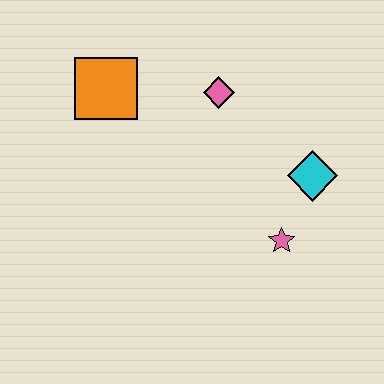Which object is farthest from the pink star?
The orange square is farthest from the pink star.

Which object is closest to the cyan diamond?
The pink star is closest to the cyan diamond.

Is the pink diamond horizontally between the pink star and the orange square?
Yes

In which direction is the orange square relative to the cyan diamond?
The orange square is to the left of the cyan diamond.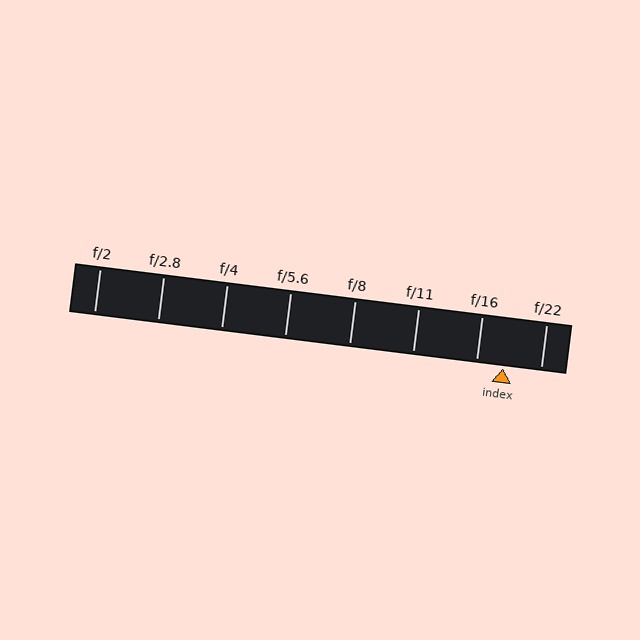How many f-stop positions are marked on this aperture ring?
There are 8 f-stop positions marked.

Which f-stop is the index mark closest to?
The index mark is closest to f/16.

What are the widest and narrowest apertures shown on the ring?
The widest aperture shown is f/2 and the narrowest is f/22.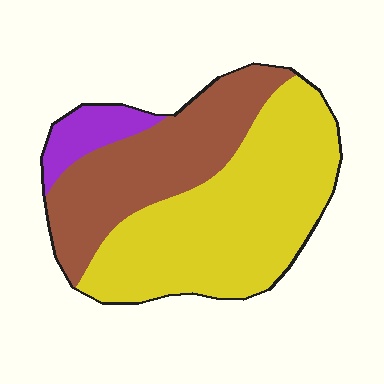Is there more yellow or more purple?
Yellow.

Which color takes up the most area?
Yellow, at roughly 55%.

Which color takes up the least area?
Purple, at roughly 10%.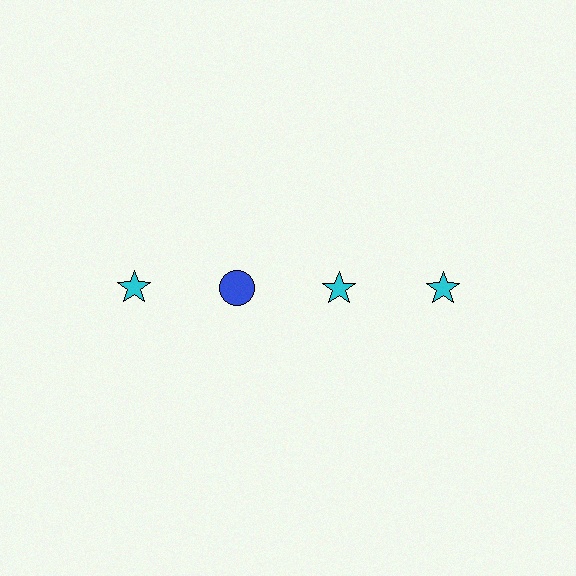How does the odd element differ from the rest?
It differs in both color (blue instead of cyan) and shape (circle instead of star).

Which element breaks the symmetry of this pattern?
The blue circle in the top row, second from left column breaks the symmetry. All other shapes are cyan stars.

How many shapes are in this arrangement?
There are 4 shapes arranged in a grid pattern.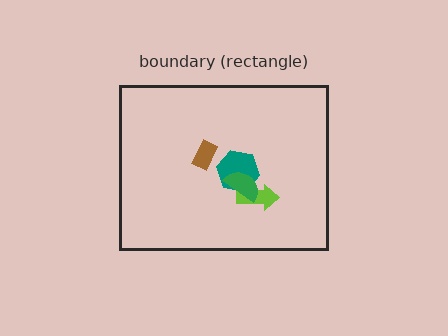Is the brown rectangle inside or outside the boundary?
Inside.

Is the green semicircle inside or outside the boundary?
Inside.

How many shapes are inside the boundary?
4 inside, 0 outside.